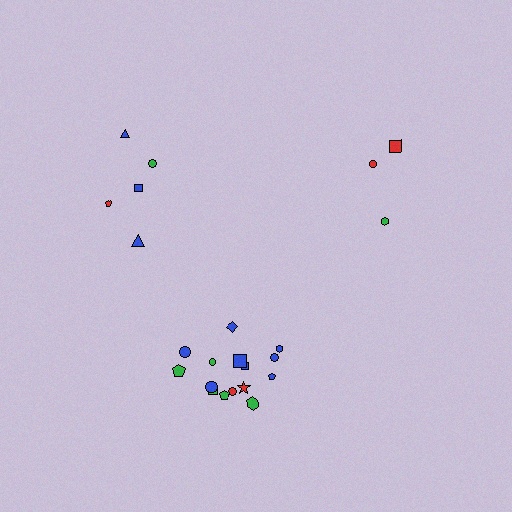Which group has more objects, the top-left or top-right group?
The top-left group.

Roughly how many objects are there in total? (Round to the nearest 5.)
Roughly 25 objects in total.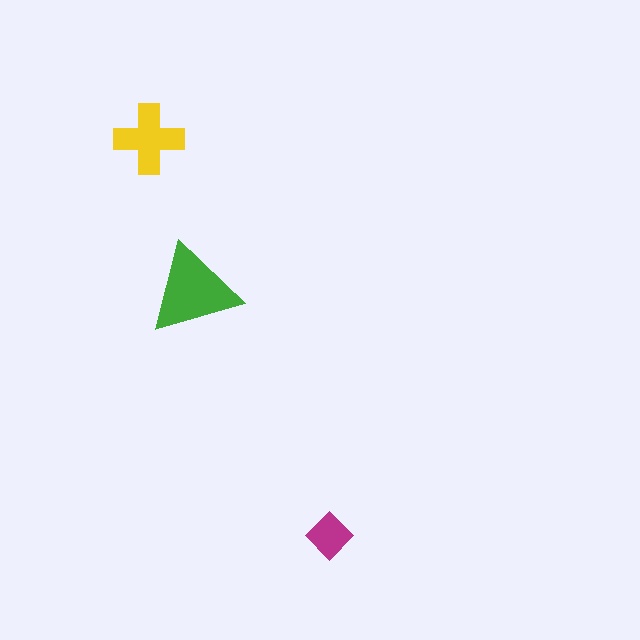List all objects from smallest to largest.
The magenta diamond, the yellow cross, the green triangle.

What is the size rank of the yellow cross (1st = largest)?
2nd.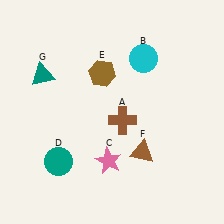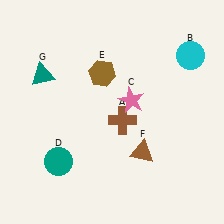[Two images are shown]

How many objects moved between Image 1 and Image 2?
2 objects moved between the two images.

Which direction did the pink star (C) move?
The pink star (C) moved up.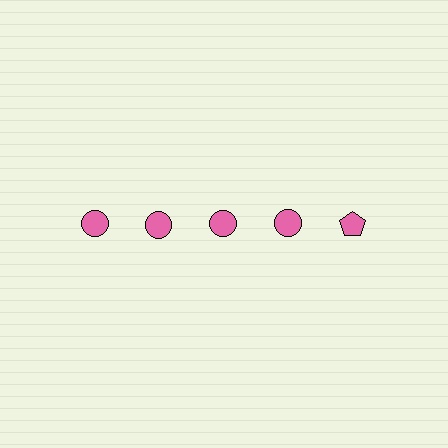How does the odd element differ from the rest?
It has a different shape: pentagon instead of circle.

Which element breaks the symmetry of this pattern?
The pink pentagon in the top row, rightmost column breaks the symmetry. All other shapes are pink circles.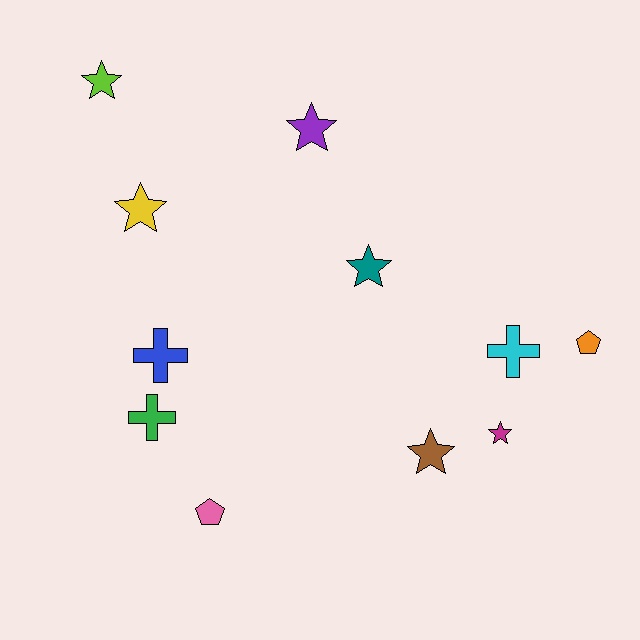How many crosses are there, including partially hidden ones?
There are 3 crosses.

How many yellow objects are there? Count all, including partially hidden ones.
There is 1 yellow object.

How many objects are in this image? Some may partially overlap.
There are 11 objects.